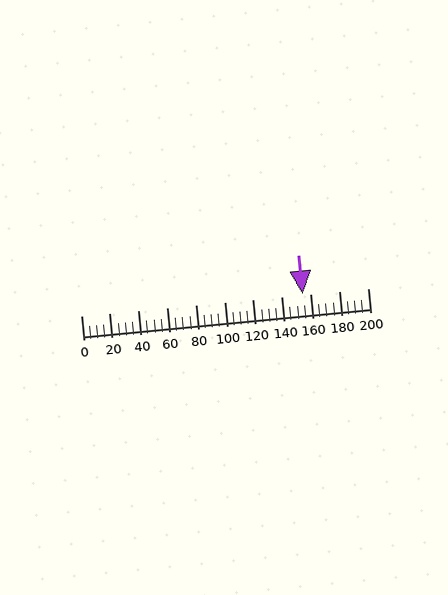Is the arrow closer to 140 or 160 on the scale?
The arrow is closer to 160.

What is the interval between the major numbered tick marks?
The major tick marks are spaced 20 units apart.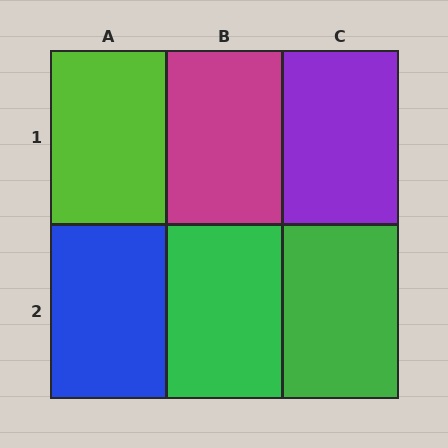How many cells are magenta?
1 cell is magenta.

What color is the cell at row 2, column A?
Blue.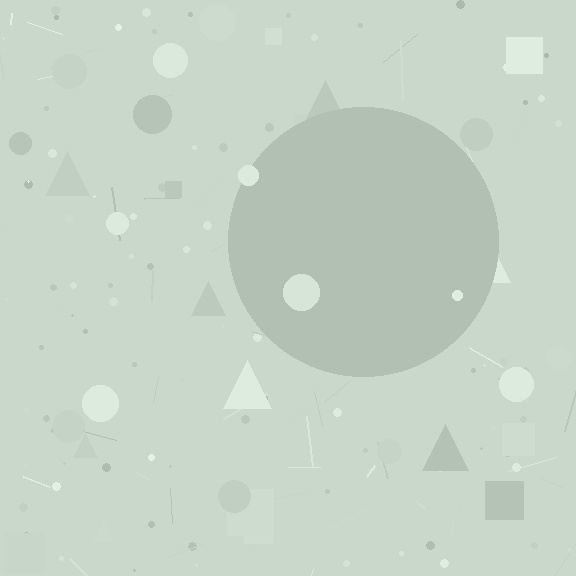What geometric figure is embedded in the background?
A circle is embedded in the background.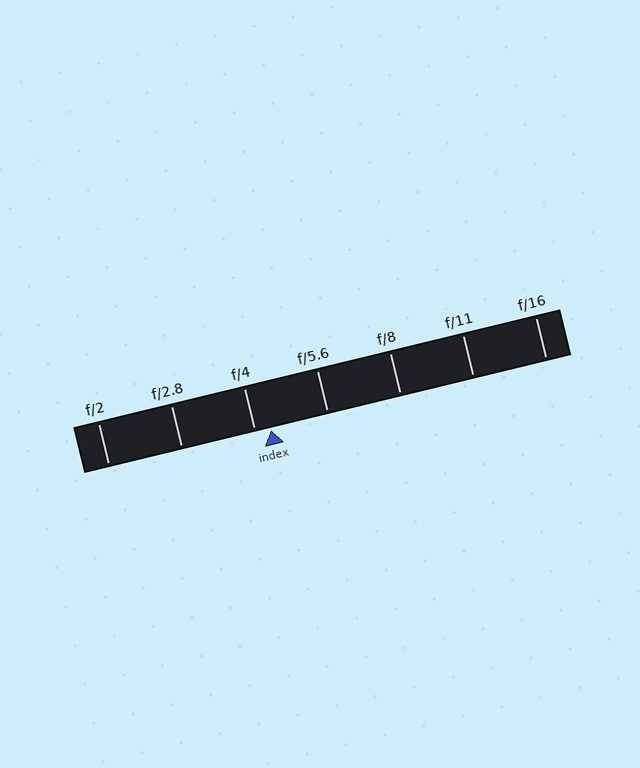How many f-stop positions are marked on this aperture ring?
There are 7 f-stop positions marked.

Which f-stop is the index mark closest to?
The index mark is closest to f/4.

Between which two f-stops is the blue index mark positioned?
The index mark is between f/4 and f/5.6.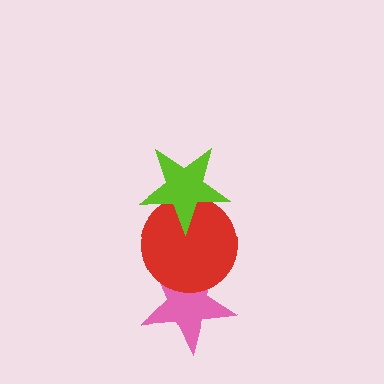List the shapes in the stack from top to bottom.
From top to bottom: the lime star, the red circle, the pink star.